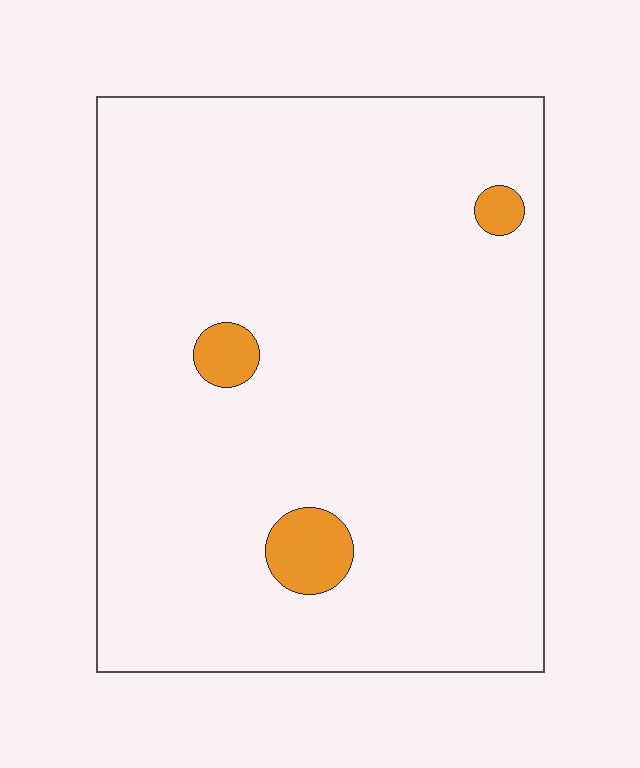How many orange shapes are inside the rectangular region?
3.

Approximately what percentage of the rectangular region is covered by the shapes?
Approximately 5%.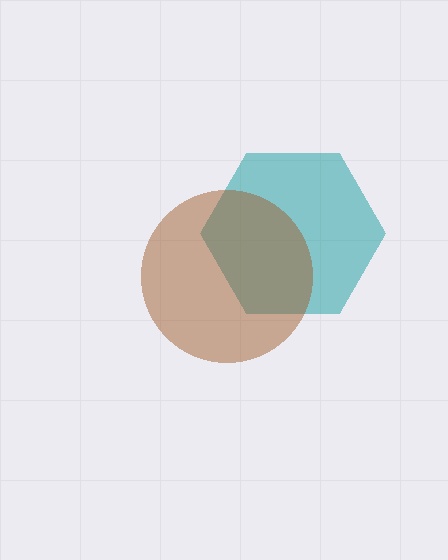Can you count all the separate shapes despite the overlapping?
Yes, there are 2 separate shapes.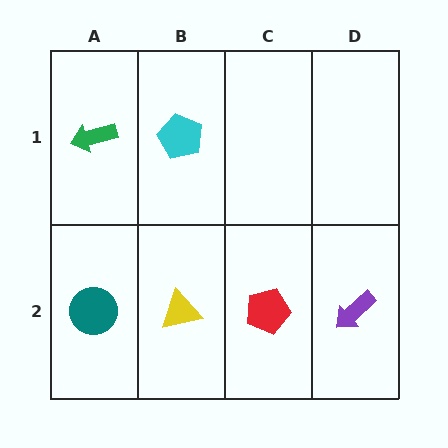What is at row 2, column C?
A red pentagon.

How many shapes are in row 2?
4 shapes.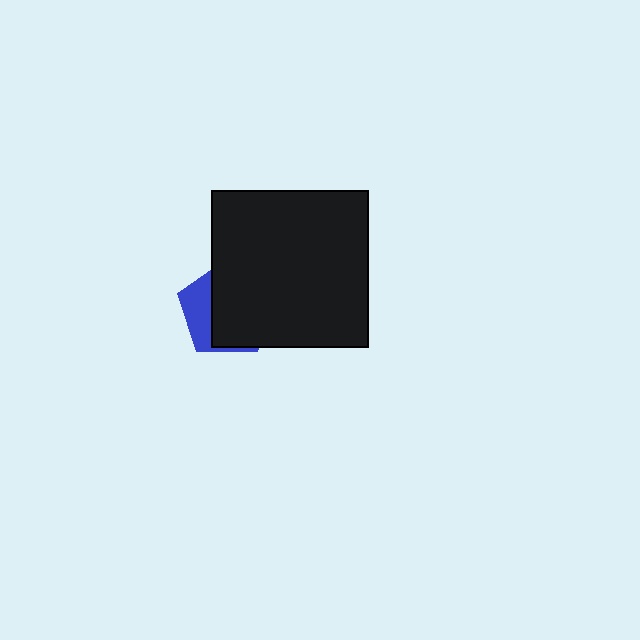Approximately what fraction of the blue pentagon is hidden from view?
Roughly 68% of the blue pentagon is hidden behind the black square.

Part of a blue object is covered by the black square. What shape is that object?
It is a pentagon.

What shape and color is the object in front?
The object in front is a black square.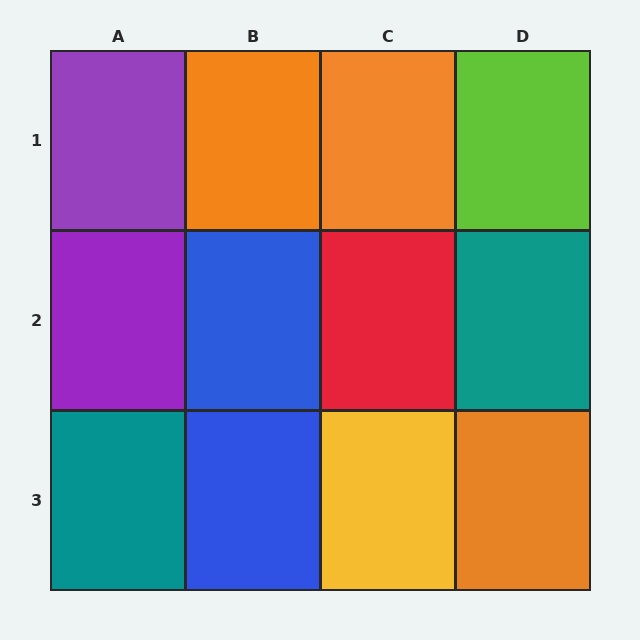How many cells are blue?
2 cells are blue.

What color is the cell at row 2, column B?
Blue.